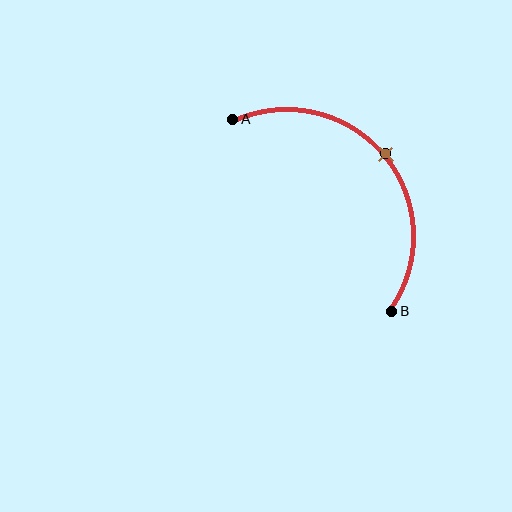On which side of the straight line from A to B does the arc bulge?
The arc bulges above and to the right of the straight line connecting A and B.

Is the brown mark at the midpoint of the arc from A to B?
Yes. The brown mark lies on the arc at equal arc-length from both A and B — it is the arc midpoint.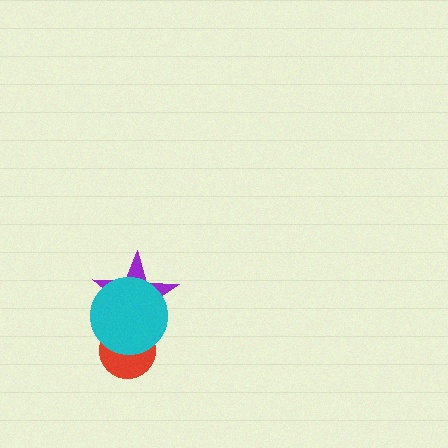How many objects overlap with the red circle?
2 objects overlap with the red circle.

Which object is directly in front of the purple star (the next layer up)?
The red circle is directly in front of the purple star.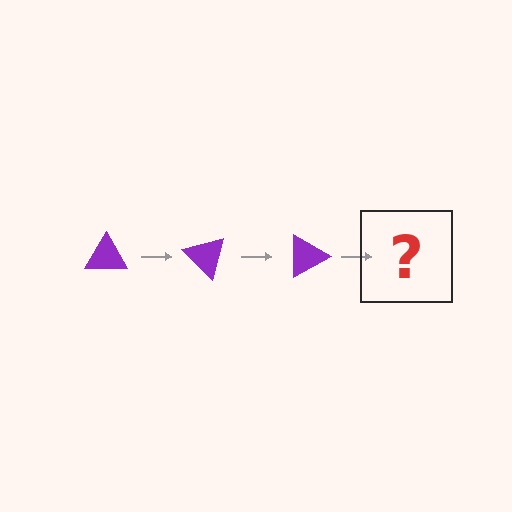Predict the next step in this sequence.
The next step is a purple triangle rotated 135 degrees.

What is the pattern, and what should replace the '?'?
The pattern is that the triangle rotates 45 degrees each step. The '?' should be a purple triangle rotated 135 degrees.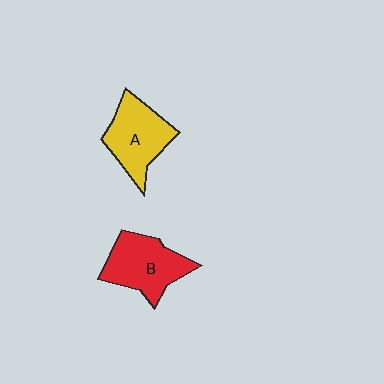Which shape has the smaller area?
Shape A (yellow).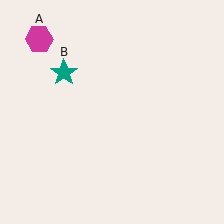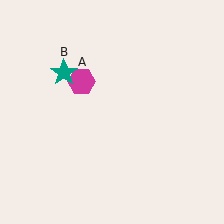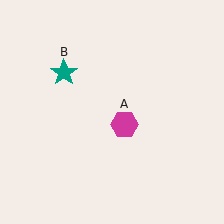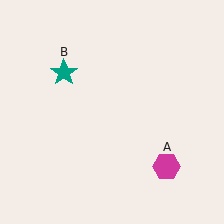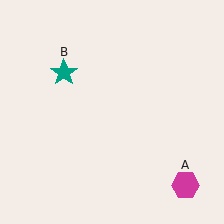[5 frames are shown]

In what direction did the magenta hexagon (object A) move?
The magenta hexagon (object A) moved down and to the right.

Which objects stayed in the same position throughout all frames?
Teal star (object B) remained stationary.